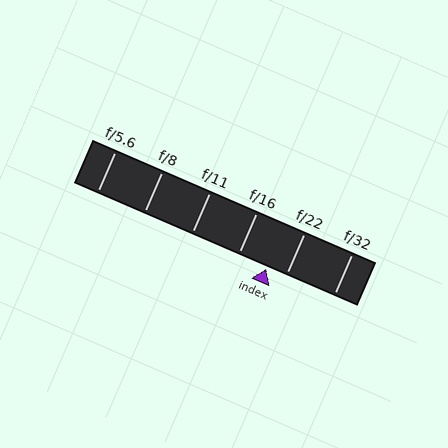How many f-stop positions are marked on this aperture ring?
There are 6 f-stop positions marked.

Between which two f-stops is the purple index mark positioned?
The index mark is between f/16 and f/22.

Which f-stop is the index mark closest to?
The index mark is closest to f/22.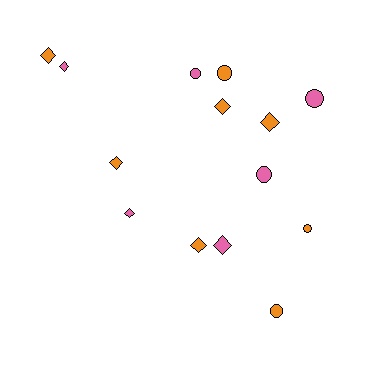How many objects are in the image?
There are 14 objects.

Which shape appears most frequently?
Diamond, with 8 objects.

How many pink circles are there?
There are 3 pink circles.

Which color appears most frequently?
Orange, with 8 objects.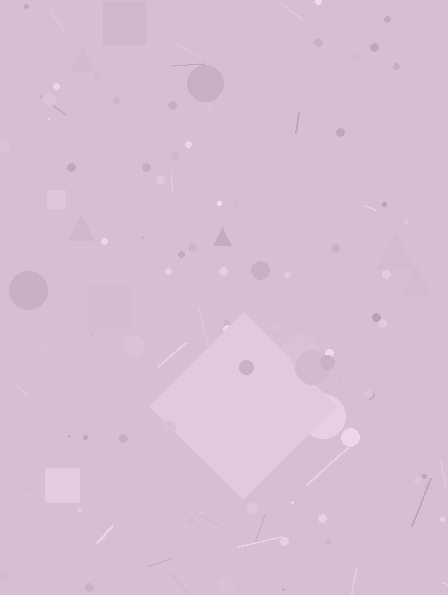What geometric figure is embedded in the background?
A diamond is embedded in the background.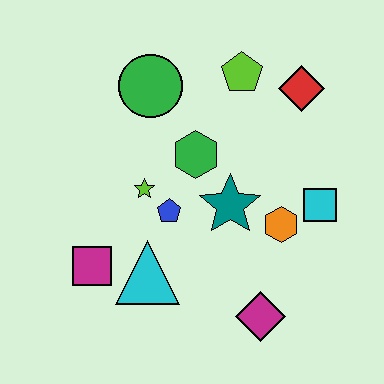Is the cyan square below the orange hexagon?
No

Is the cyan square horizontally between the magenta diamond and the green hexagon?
No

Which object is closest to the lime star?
The blue pentagon is closest to the lime star.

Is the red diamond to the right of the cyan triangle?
Yes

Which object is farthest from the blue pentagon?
The red diamond is farthest from the blue pentagon.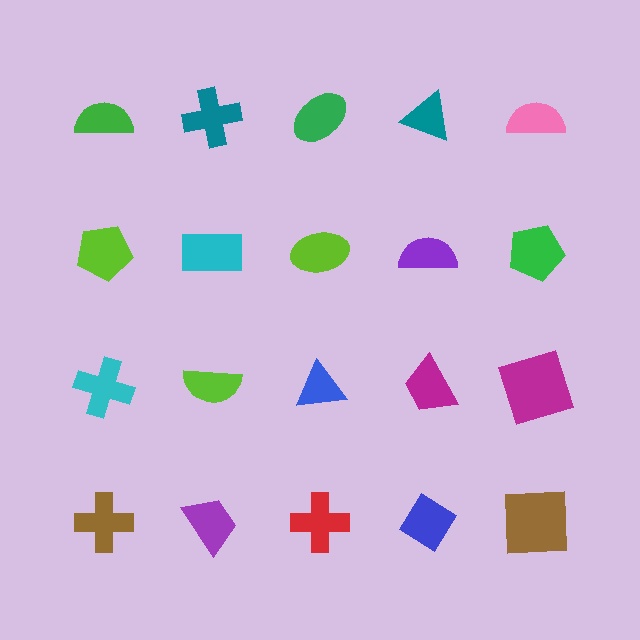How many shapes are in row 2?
5 shapes.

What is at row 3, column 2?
A lime semicircle.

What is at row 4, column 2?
A purple trapezoid.